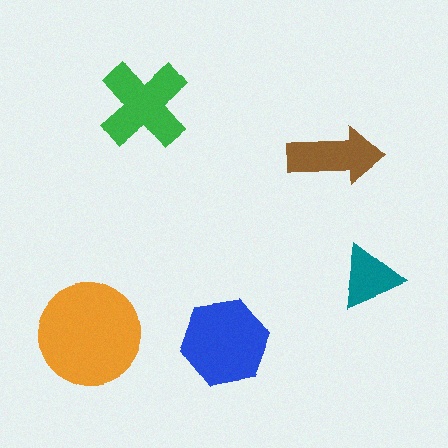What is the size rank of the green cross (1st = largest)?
3rd.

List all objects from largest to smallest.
The orange circle, the blue hexagon, the green cross, the brown arrow, the teal triangle.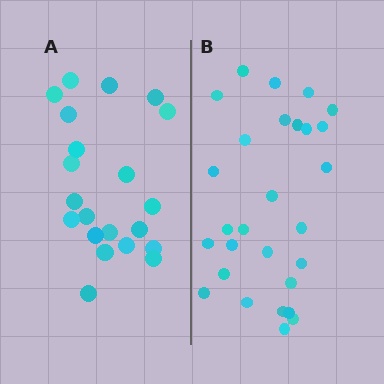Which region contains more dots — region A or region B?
Region B (the right region) has more dots.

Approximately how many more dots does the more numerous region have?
Region B has roughly 8 or so more dots than region A.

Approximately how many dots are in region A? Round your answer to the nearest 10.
About 20 dots. (The exact count is 21, which rounds to 20.)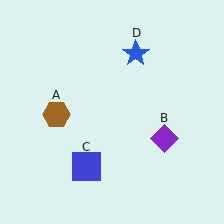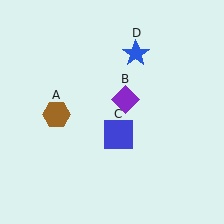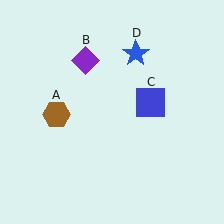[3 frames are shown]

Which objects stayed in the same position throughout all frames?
Brown hexagon (object A) and blue star (object D) remained stationary.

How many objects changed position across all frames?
2 objects changed position: purple diamond (object B), blue square (object C).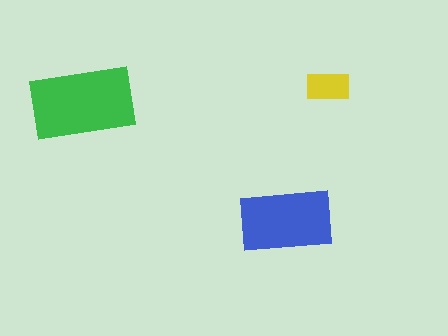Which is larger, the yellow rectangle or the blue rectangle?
The blue one.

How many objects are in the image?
There are 3 objects in the image.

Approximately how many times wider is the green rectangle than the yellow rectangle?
About 2.5 times wider.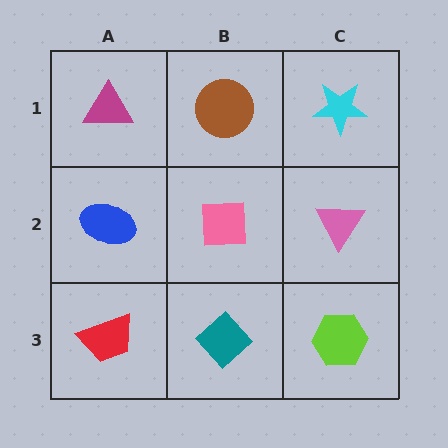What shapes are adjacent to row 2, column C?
A cyan star (row 1, column C), a lime hexagon (row 3, column C), a pink square (row 2, column B).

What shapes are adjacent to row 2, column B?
A brown circle (row 1, column B), a teal diamond (row 3, column B), a blue ellipse (row 2, column A), a pink triangle (row 2, column C).